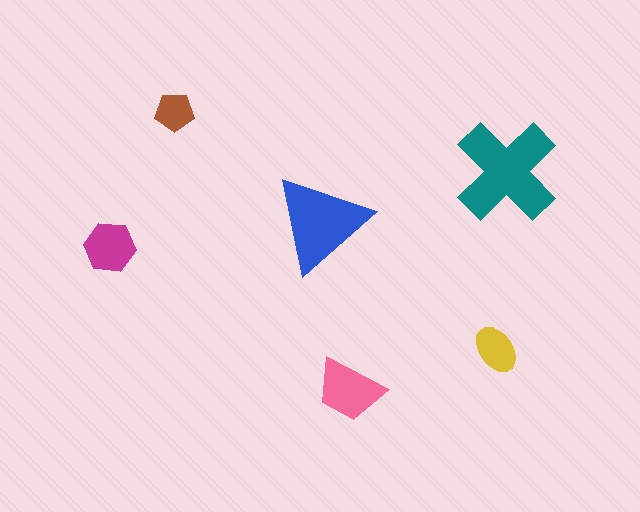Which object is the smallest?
The brown pentagon.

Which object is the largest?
The teal cross.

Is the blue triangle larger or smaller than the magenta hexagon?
Larger.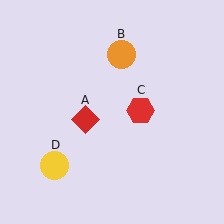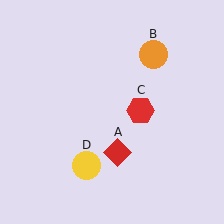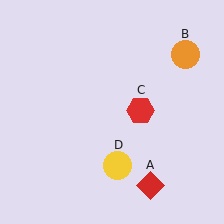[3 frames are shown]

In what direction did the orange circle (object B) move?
The orange circle (object B) moved right.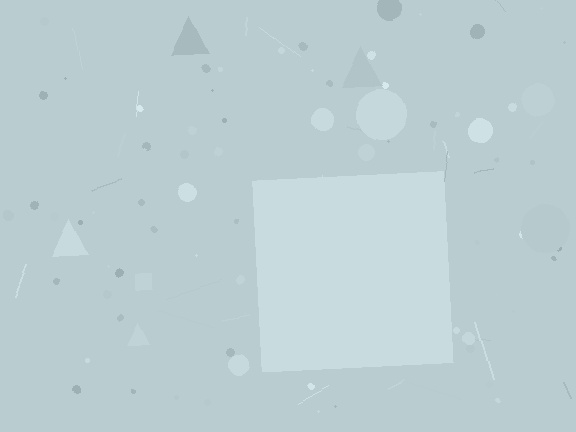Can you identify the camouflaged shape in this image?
The camouflaged shape is a square.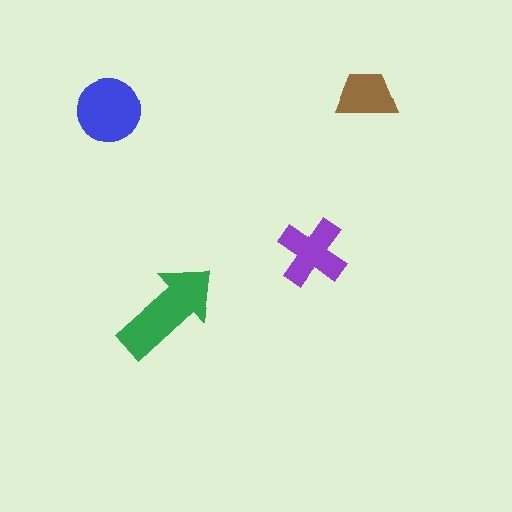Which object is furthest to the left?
The blue circle is leftmost.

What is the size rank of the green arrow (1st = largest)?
1st.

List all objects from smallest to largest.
The brown trapezoid, the purple cross, the blue circle, the green arrow.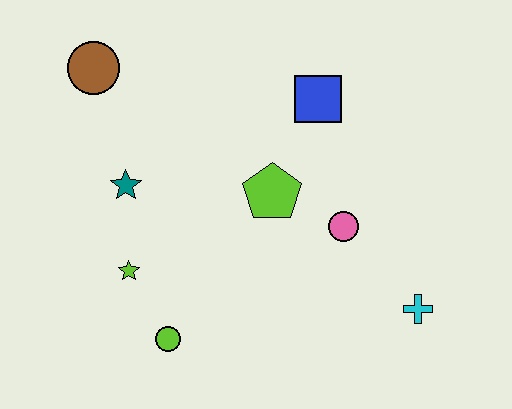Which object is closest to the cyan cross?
The pink circle is closest to the cyan cross.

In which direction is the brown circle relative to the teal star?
The brown circle is above the teal star.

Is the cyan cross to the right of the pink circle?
Yes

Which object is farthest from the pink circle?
The brown circle is farthest from the pink circle.